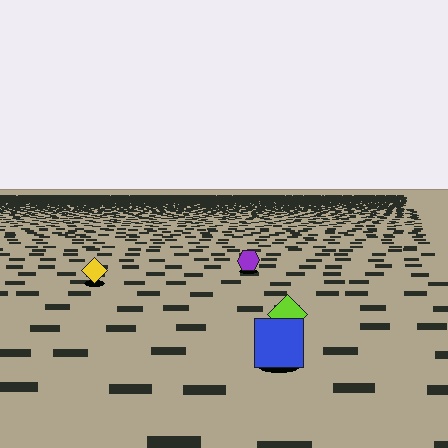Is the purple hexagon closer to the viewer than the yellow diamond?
No. The yellow diamond is closer — you can tell from the texture gradient: the ground texture is coarser near it.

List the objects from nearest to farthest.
From nearest to farthest: the blue square, the lime diamond, the yellow diamond, the purple hexagon.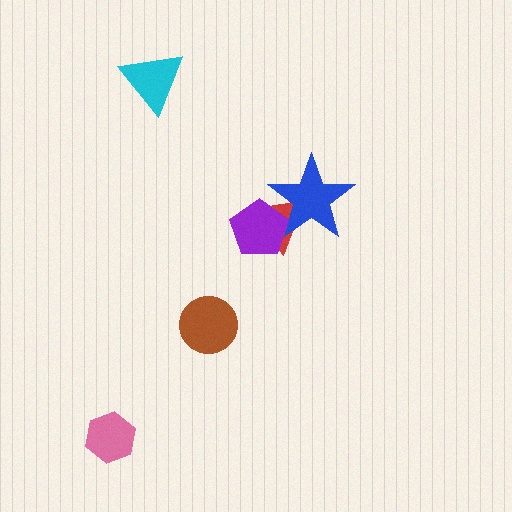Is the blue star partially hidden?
Yes, it is partially covered by another shape.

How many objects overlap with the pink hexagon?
0 objects overlap with the pink hexagon.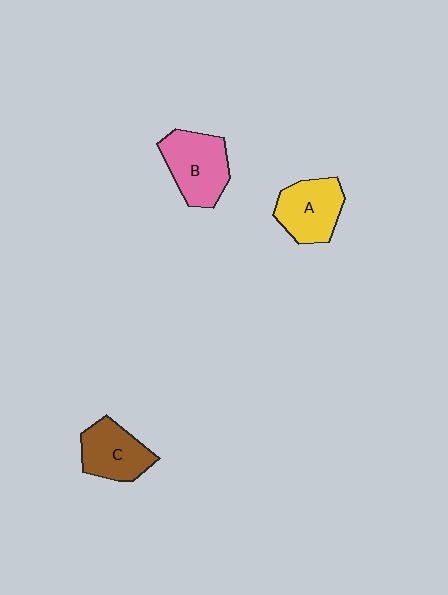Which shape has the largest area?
Shape B (pink).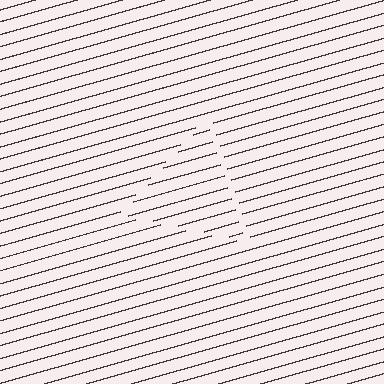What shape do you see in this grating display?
An illusory triangle. The interior of the shape contains the same grating, shifted by half a period — the contour is defined by the phase discontinuity where line-ends from the inner and outer gratings abut.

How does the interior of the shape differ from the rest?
The interior of the shape contains the same grating, shifted by half a period — the contour is defined by the phase discontinuity where line-ends from the inner and outer gratings abut.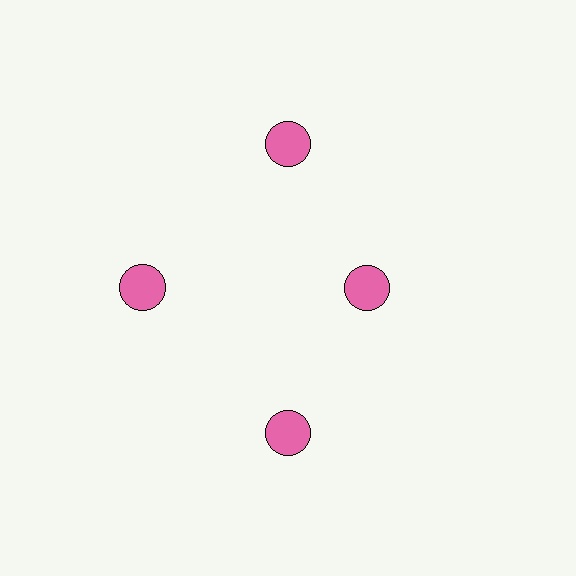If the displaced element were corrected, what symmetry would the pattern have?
It would have 4-fold rotational symmetry — the pattern would map onto itself every 90 degrees.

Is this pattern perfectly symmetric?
No. The 4 pink circles are arranged in a ring, but one element near the 3 o'clock position is pulled inward toward the center, breaking the 4-fold rotational symmetry.